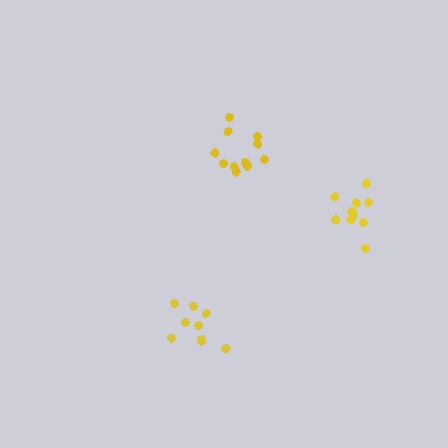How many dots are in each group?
Group 1: 10 dots, Group 2: 11 dots, Group 3: 9 dots (30 total).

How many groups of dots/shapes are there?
There are 3 groups.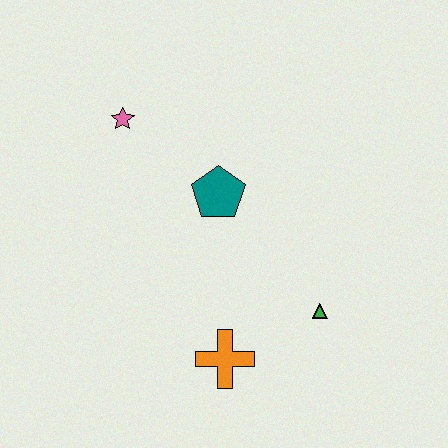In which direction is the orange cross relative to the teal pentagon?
The orange cross is below the teal pentagon.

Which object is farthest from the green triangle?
The pink star is farthest from the green triangle.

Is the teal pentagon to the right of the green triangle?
No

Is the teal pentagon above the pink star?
No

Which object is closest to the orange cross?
The green triangle is closest to the orange cross.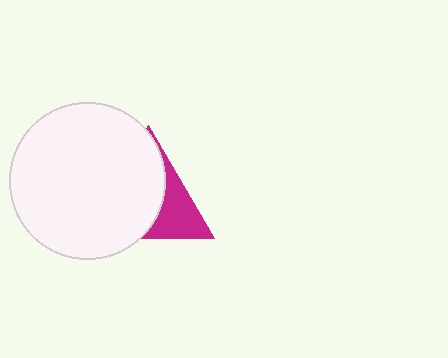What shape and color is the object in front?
The object in front is a white circle.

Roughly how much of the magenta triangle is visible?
A small part of it is visible (roughly 35%).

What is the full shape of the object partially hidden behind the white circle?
The partially hidden object is a magenta triangle.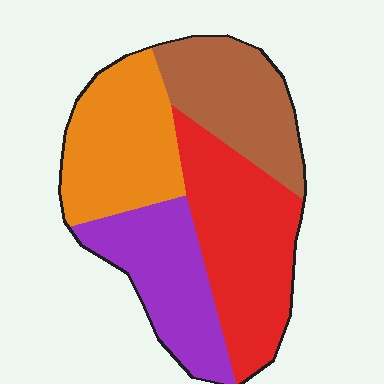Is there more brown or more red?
Red.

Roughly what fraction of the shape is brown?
Brown takes up about one fifth (1/5) of the shape.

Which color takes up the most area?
Red, at roughly 30%.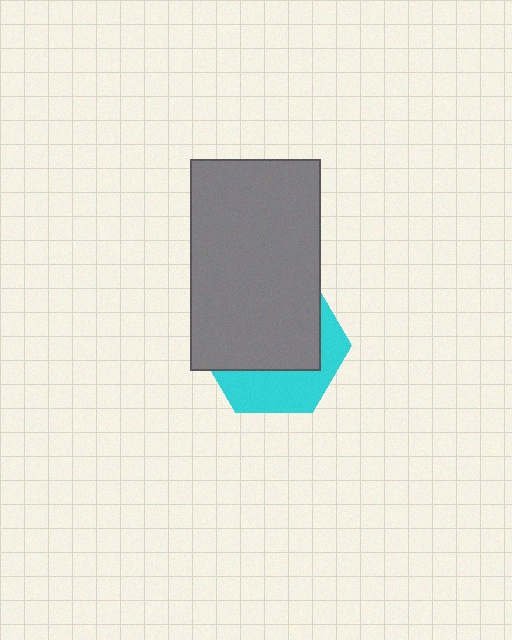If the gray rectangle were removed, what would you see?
You would see the complete cyan hexagon.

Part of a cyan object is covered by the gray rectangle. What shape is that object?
It is a hexagon.